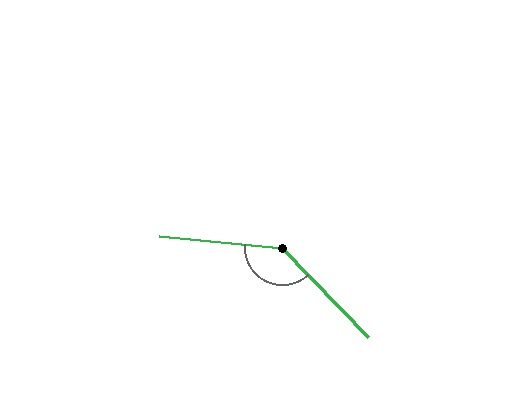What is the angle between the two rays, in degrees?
Approximately 139 degrees.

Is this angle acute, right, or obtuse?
It is obtuse.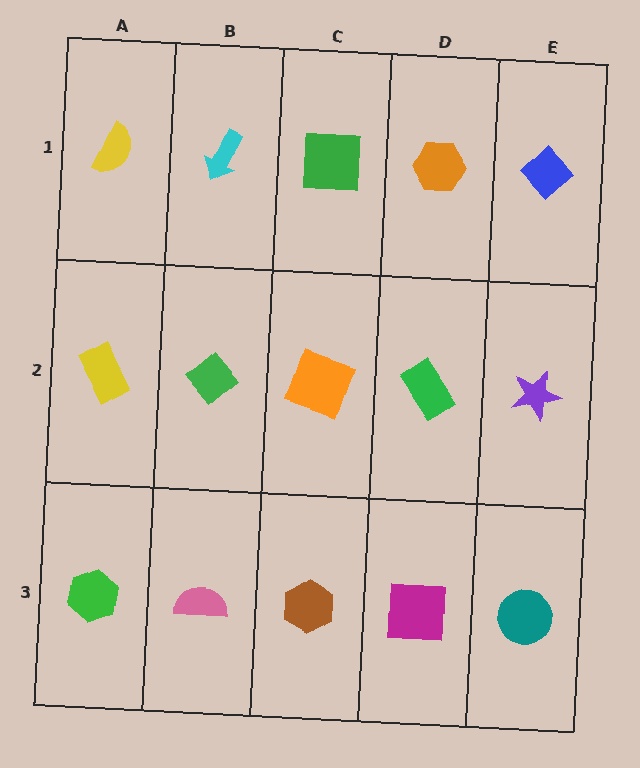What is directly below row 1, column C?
An orange square.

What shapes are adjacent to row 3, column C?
An orange square (row 2, column C), a pink semicircle (row 3, column B), a magenta square (row 3, column D).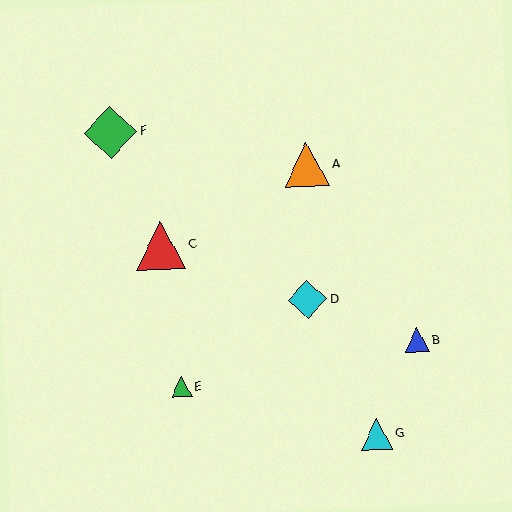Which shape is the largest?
The green diamond (labeled F) is the largest.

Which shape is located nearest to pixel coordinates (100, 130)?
The green diamond (labeled F) at (111, 132) is nearest to that location.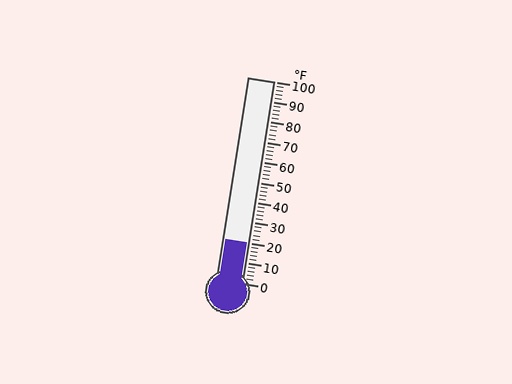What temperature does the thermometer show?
The thermometer shows approximately 20°F.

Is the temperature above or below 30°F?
The temperature is below 30°F.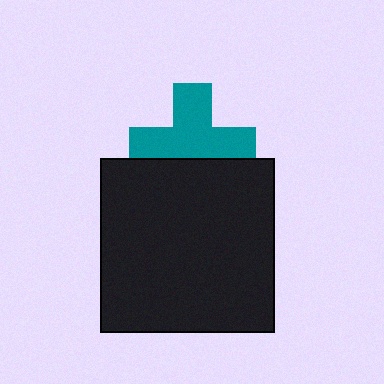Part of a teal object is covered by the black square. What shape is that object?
It is a cross.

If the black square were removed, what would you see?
You would see the complete teal cross.